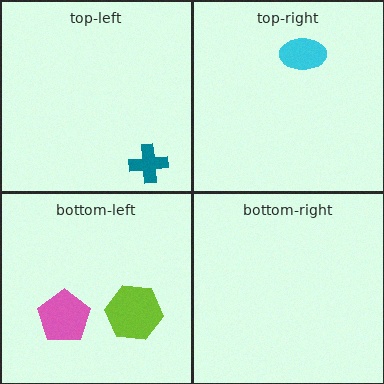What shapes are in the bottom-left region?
The lime hexagon, the pink pentagon.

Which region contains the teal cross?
The top-left region.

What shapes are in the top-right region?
The cyan ellipse.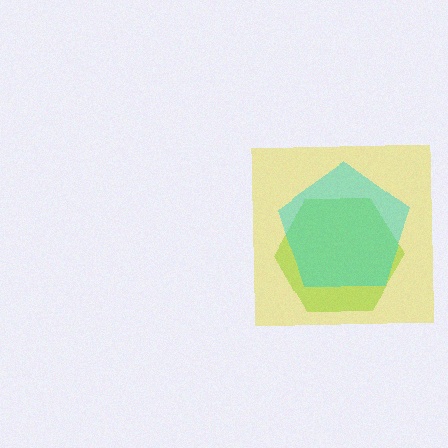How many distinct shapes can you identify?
There are 3 distinct shapes: a lime hexagon, a yellow square, a cyan pentagon.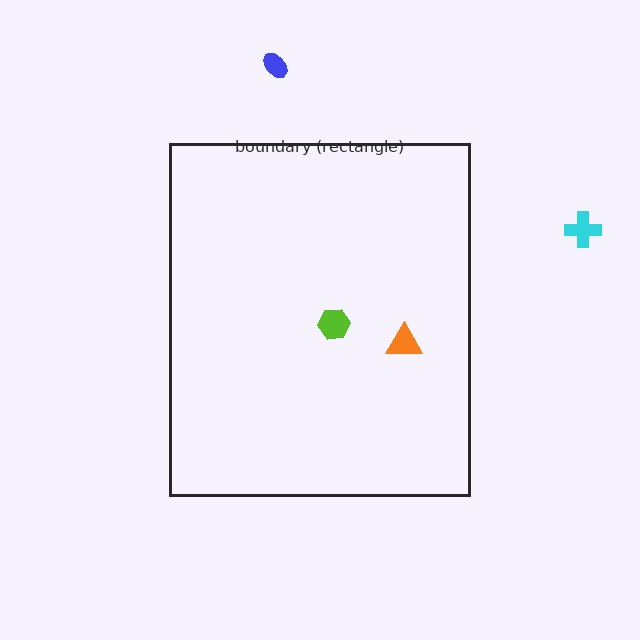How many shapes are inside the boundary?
2 inside, 2 outside.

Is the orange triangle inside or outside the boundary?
Inside.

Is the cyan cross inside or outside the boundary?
Outside.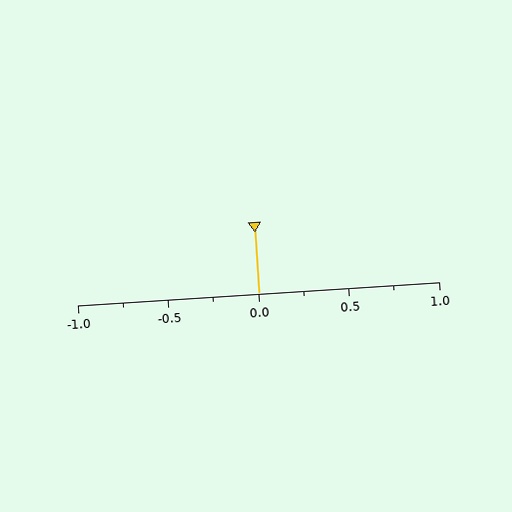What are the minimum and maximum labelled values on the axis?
The axis runs from -1.0 to 1.0.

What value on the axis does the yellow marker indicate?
The marker indicates approximately 0.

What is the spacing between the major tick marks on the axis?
The major ticks are spaced 0.5 apart.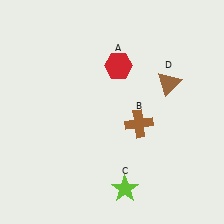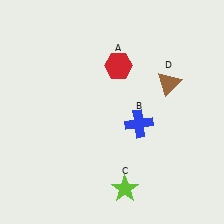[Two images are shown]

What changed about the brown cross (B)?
In Image 1, B is brown. In Image 2, it changed to blue.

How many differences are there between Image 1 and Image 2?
There is 1 difference between the two images.